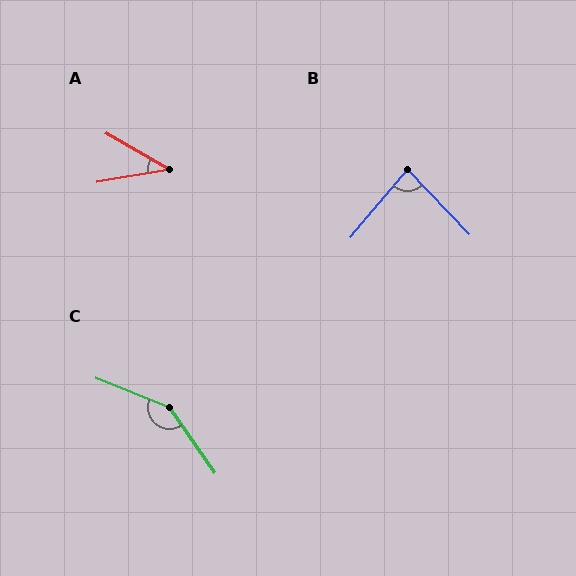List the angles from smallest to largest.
A (40°), B (83°), C (147°).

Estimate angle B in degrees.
Approximately 83 degrees.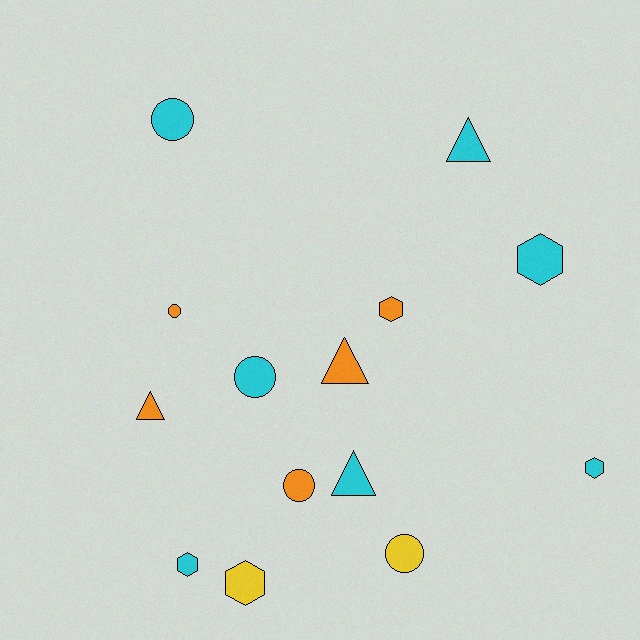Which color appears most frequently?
Cyan, with 7 objects.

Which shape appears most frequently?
Circle, with 5 objects.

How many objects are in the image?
There are 14 objects.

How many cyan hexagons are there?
There are 3 cyan hexagons.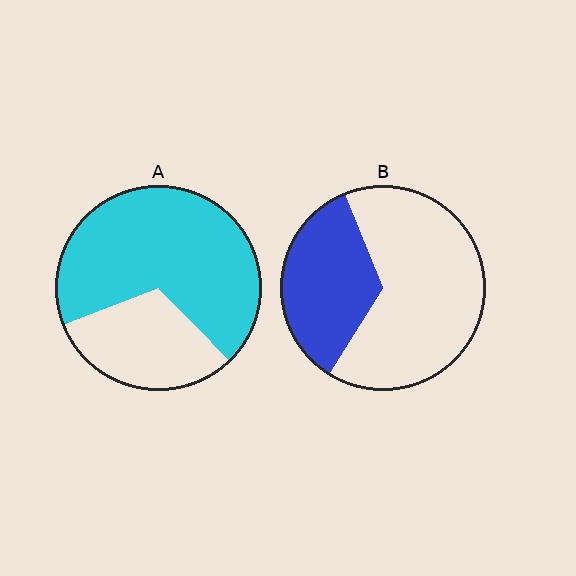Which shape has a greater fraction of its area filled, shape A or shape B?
Shape A.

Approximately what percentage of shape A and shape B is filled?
A is approximately 70% and B is approximately 35%.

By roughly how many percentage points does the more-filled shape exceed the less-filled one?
By roughly 35 percentage points (A over B).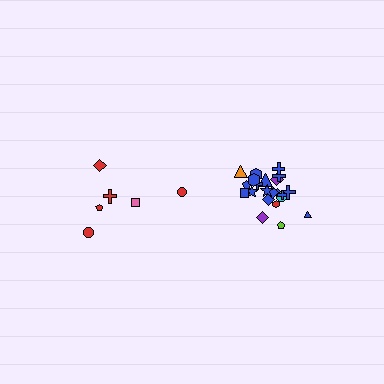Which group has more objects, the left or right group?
The right group.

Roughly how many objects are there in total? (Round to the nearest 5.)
Roughly 30 objects in total.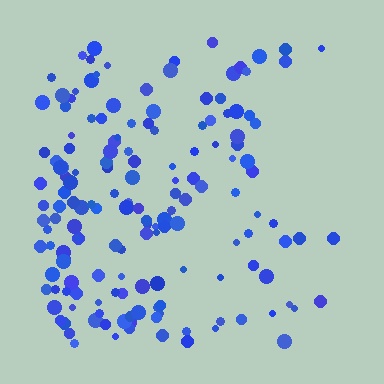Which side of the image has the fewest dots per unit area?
The right.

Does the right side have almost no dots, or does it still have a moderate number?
Still a moderate number, just noticeably fewer than the left.